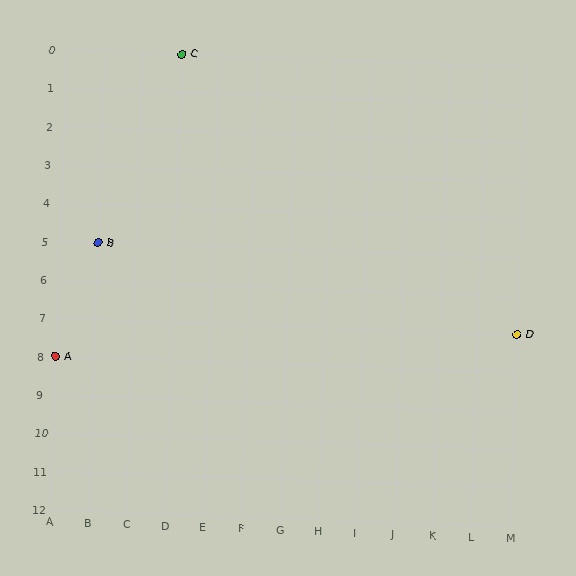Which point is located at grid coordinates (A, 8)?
Point A is at (A, 8).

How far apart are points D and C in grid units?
Points D and C are 9 columns and 7 rows apart (about 11.4 grid units diagonally).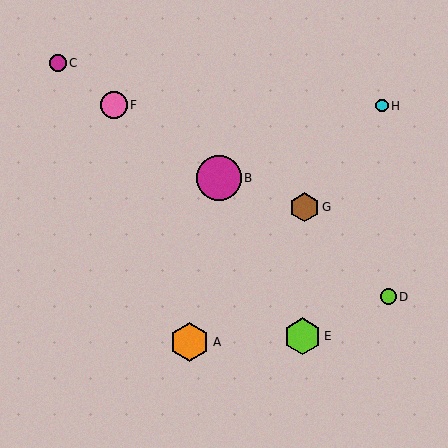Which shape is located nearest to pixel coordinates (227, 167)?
The magenta circle (labeled B) at (219, 178) is nearest to that location.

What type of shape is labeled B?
Shape B is a magenta circle.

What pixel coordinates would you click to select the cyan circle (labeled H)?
Click at (382, 106) to select the cyan circle H.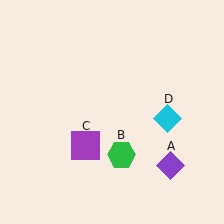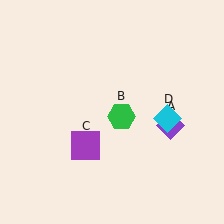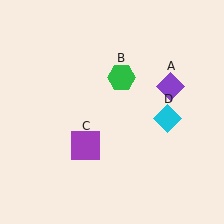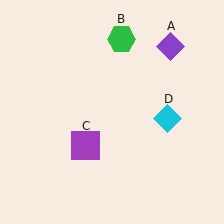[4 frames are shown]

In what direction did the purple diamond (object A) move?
The purple diamond (object A) moved up.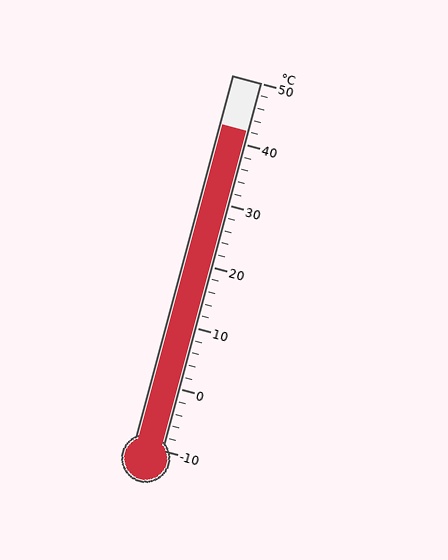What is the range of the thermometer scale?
The thermometer scale ranges from -10°C to 50°C.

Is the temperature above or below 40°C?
The temperature is above 40°C.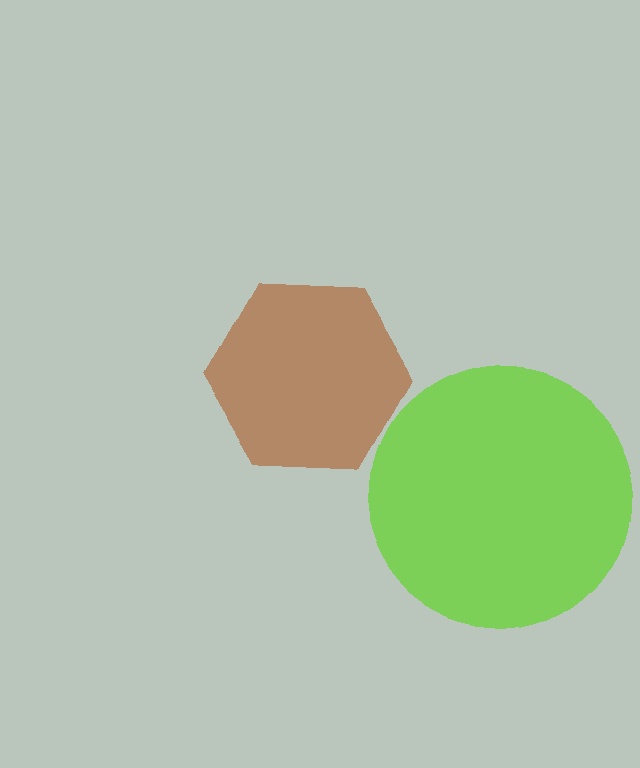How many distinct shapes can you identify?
There are 2 distinct shapes: a lime circle, a brown hexagon.